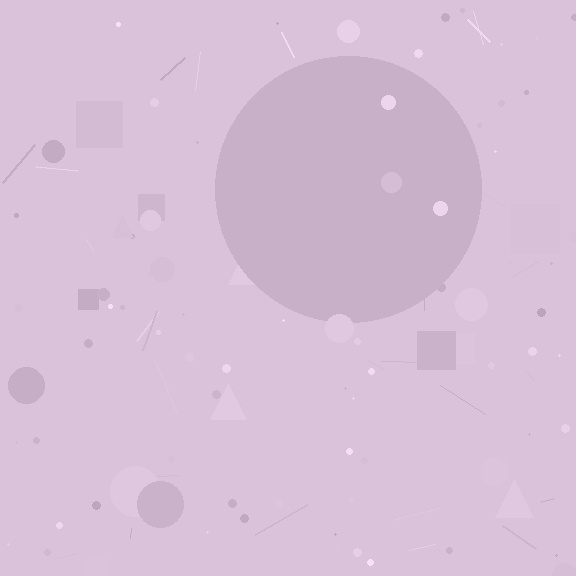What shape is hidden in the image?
A circle is hidden in the image.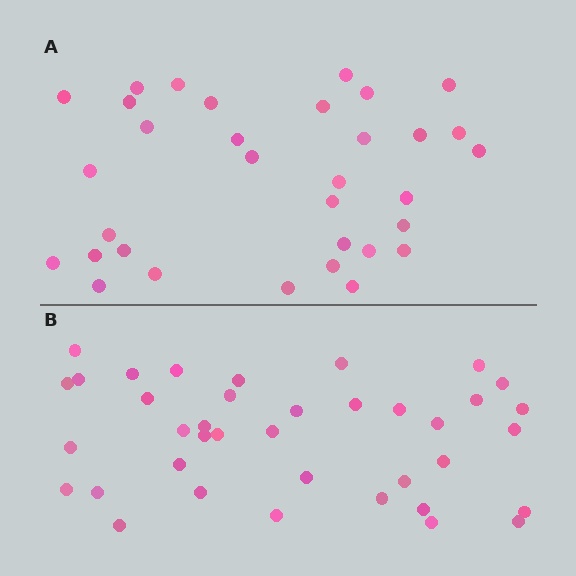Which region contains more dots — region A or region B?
Region B (the bottom region) has more dots.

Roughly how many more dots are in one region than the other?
Region B has about 5 more dots than region A.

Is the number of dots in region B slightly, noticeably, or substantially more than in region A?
Region B has only slightly more — the two regions are fairly close. The ratio is roughly 1.2 to 1.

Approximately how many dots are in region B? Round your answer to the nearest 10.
About 40 dots. (The exact count is 38, which rounds to 40.)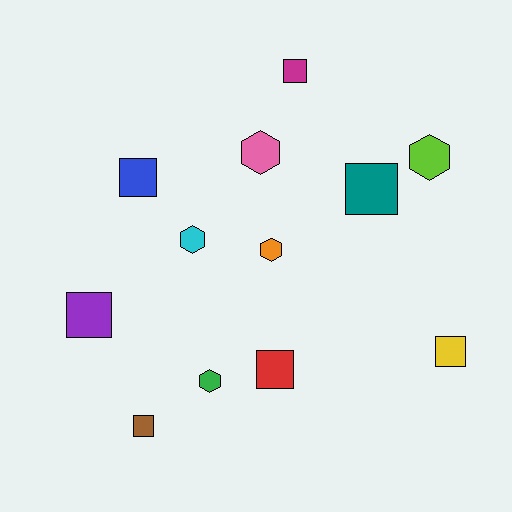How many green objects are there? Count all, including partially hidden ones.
There is 1 green object.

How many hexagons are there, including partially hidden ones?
There are 5 hexagons.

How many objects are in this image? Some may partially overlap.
There are 12 objects.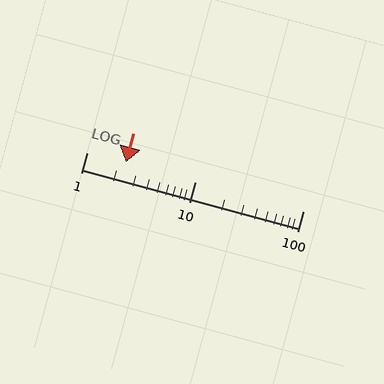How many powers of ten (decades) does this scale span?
The scale spans 2 decades, from 1 to 100.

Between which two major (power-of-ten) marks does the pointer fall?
The pointer is between 1 and 10.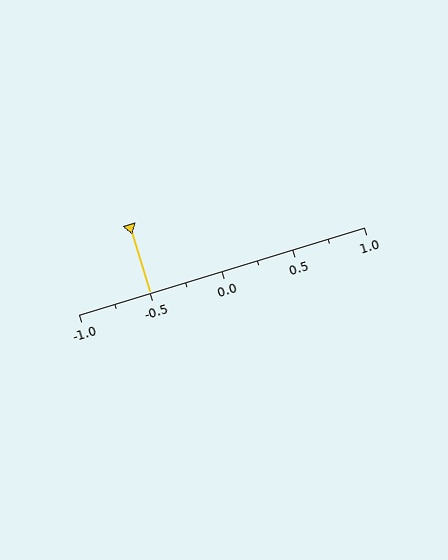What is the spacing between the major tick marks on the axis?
The major ticks are spaced 0.5 apart.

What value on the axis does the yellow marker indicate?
The marker indicates approximately -0.5.